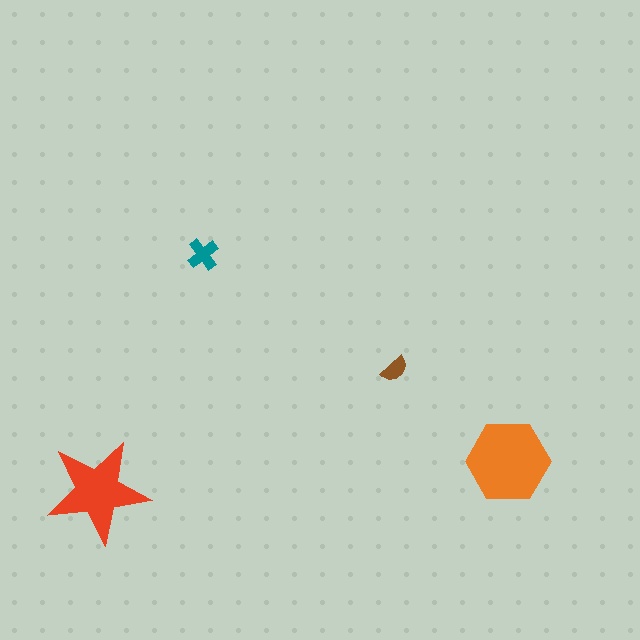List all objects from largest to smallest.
The orange hexagon, the red star, the teal cross, the brown semicircle.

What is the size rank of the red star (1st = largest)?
2nd.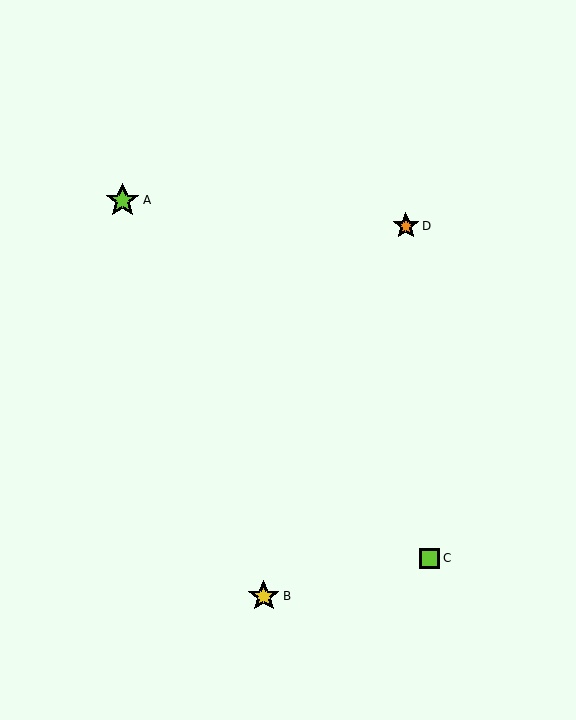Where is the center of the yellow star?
The center of the yellow star is at (264, 596).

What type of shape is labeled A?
Shape A is a lime star.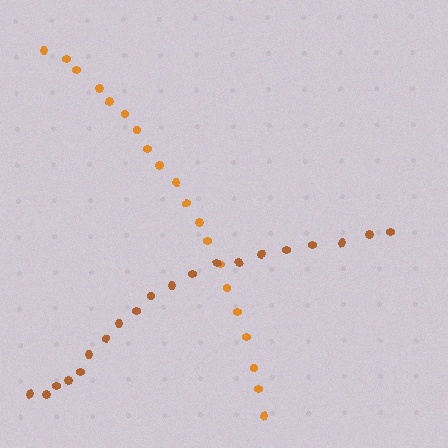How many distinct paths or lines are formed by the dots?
There are 2 distinct paths.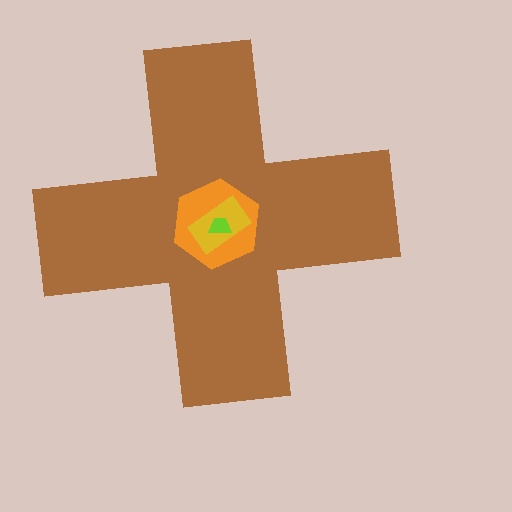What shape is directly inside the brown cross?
The orange hexagon.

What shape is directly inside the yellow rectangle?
The lime trapezoid.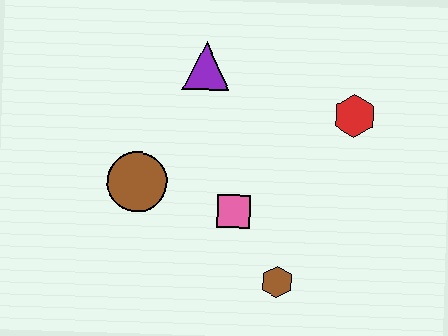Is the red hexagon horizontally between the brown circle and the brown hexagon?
No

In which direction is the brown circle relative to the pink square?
The brown circle is to the left of the pink square.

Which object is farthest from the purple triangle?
The brown hexagon is farthest from the purple triangle.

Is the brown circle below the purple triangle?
Yes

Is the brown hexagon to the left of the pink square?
No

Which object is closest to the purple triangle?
The brown circle is closest to the purple triangle.